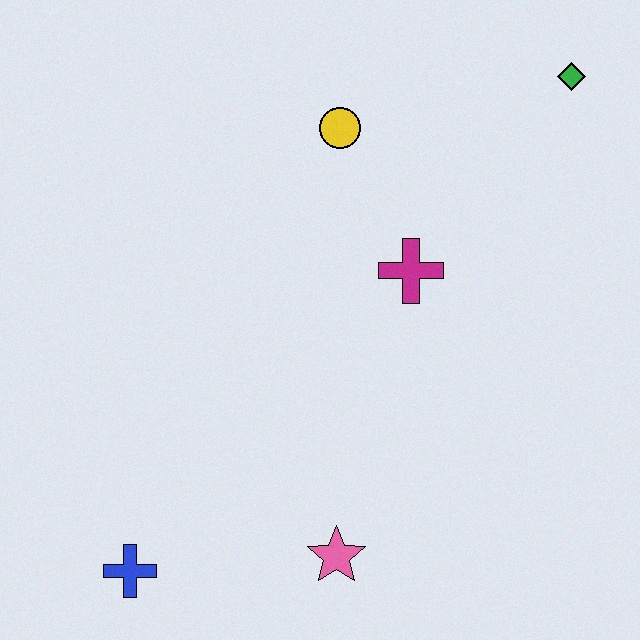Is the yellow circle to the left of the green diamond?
Yes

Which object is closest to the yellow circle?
The magenta cross is closest to the yellow circle.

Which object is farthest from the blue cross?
The green diamond is farthest from the blue cross.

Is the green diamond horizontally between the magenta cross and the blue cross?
No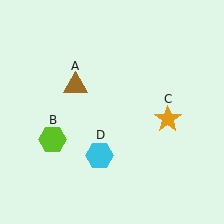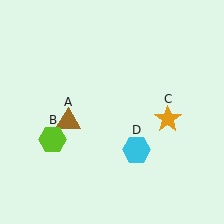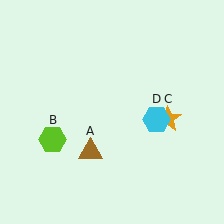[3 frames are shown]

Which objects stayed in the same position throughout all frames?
Lime hexagon (object B) and orange star (object C) remained stationary.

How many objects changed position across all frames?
2 objects changed position: brown triangle (object A), cyan hexagon (object D).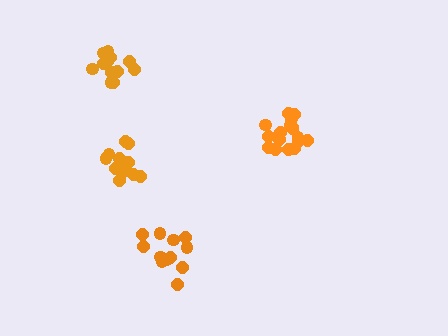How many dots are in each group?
Group 1: 13 dots, Group 2: 14 dots, Group 3: 12 dots, Group 4: 18 dots (57 total).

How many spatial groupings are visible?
There are 4 spatial groupings.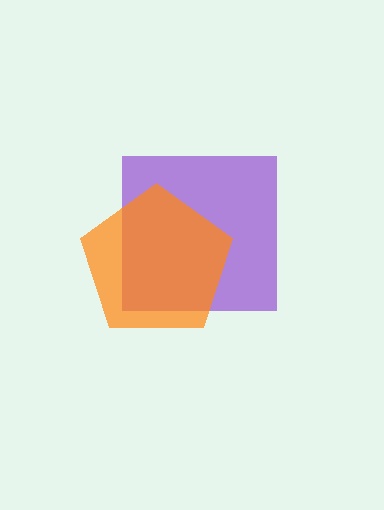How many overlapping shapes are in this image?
There are 2 overlapping shapes in the image.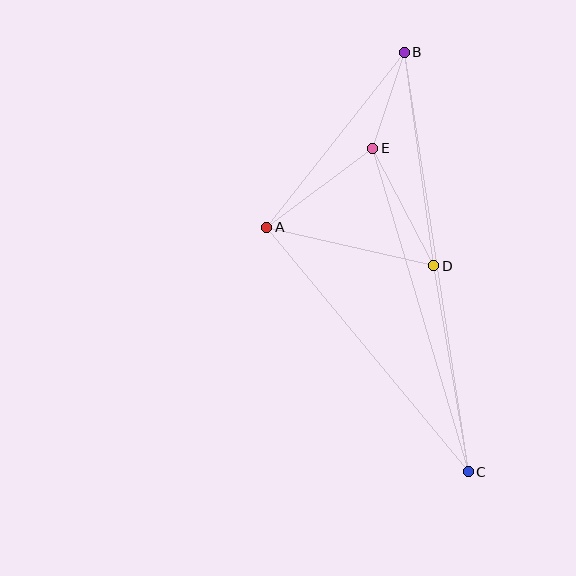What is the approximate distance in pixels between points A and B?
The distance between A and B is approximately 223 pixels.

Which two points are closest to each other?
Points B and E are closest to each other.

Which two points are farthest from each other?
Points B and C are farthest from each other.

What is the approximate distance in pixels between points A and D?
The distance between A and D is approximately 171 pixels.